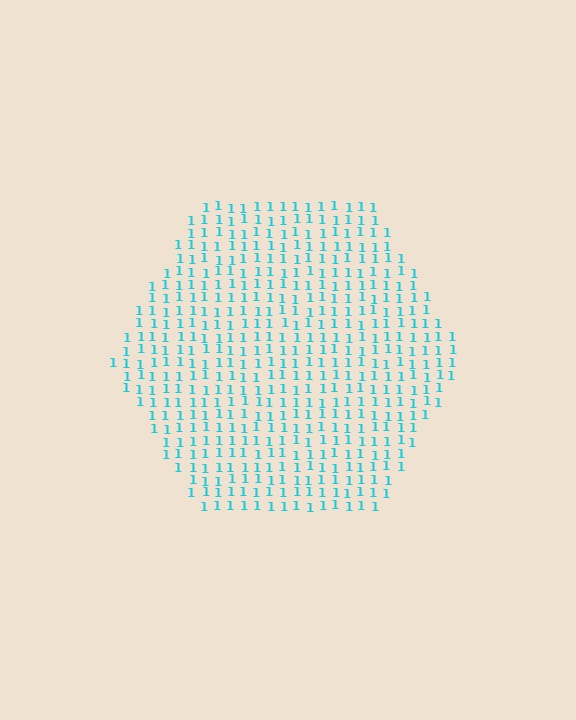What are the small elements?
The small elements are digit 1's.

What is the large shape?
The large shape is a hexagon.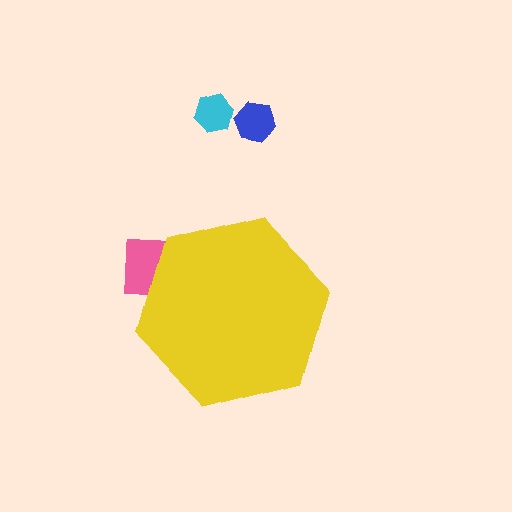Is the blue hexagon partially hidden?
No, the blue hexagon is fully visible.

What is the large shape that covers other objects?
A yellow hexagon.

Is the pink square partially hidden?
Yes, the pink square is partially hidden behind the yellow hexagon.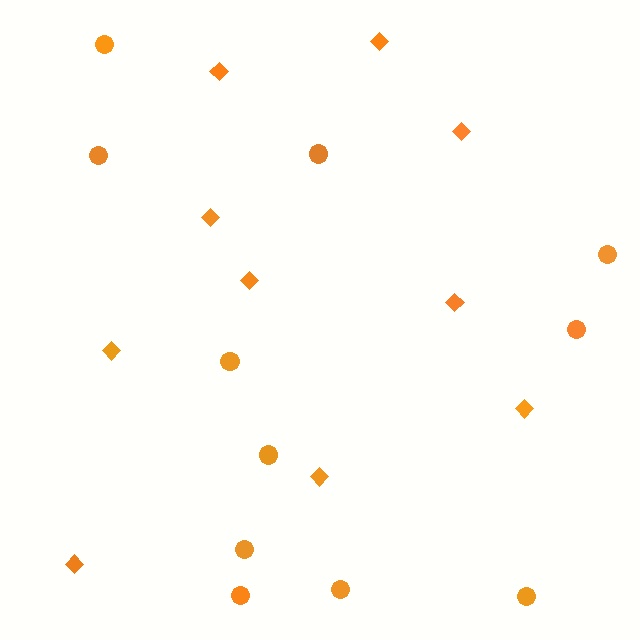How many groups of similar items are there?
There are 2 groups: one group of diamonds (10) and one group of circles (11).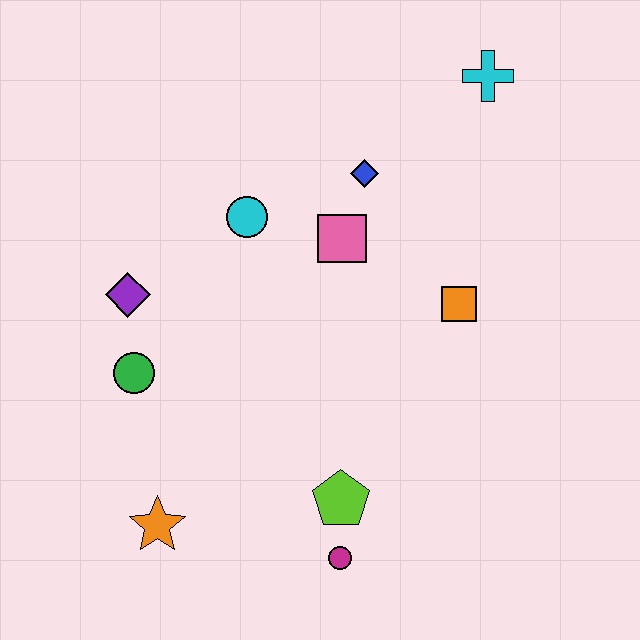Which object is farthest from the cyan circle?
The magenta circle is farthest from the cyan circle.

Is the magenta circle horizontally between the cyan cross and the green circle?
Yes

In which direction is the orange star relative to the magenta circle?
The orange star is to the left of the magenta circle.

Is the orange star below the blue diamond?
Yes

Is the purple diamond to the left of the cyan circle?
Yes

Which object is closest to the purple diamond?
The green circle is closest to the purple diamond.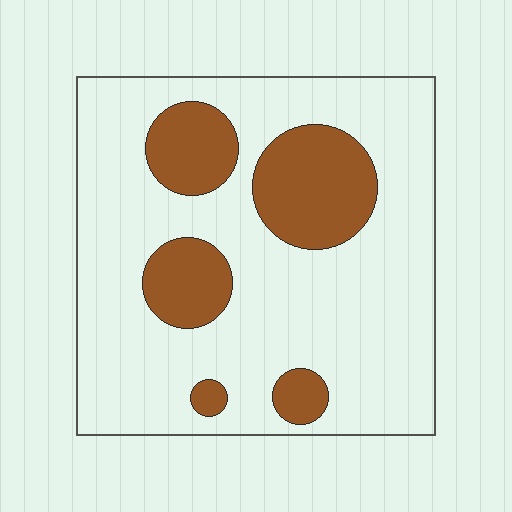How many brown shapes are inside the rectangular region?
5.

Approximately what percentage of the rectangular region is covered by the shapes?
Approximately 25%.